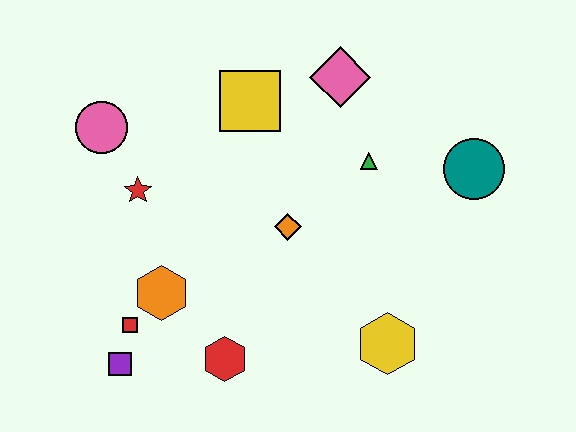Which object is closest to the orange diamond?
The green triangle is closest to the orange diamond.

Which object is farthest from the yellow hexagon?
The pink circle is farthest from the yellow hexagon.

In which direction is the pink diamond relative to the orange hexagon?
The pink diamond is above the orange hexagon.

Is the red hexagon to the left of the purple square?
No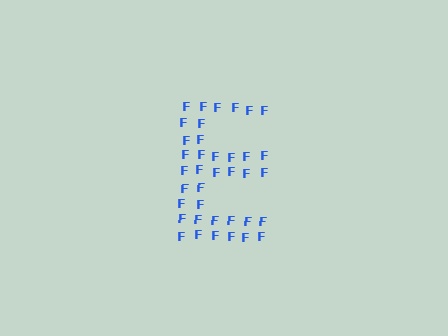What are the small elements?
The small elements are letter F's.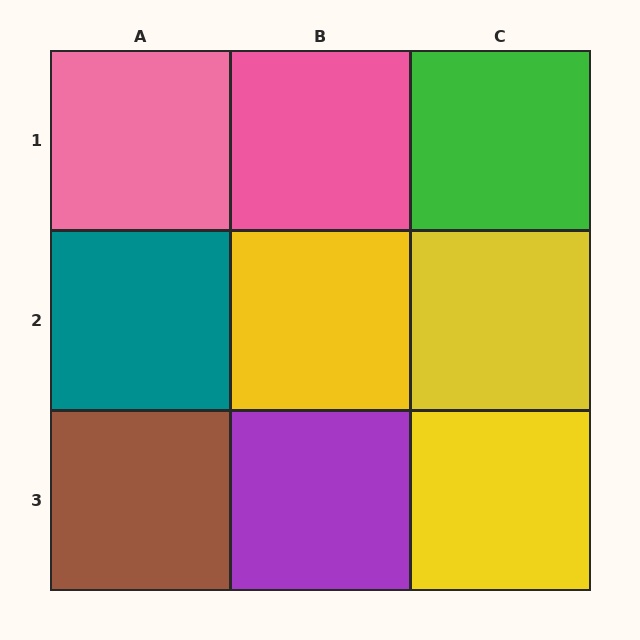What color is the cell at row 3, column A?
Brown.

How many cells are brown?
1 cell is brown.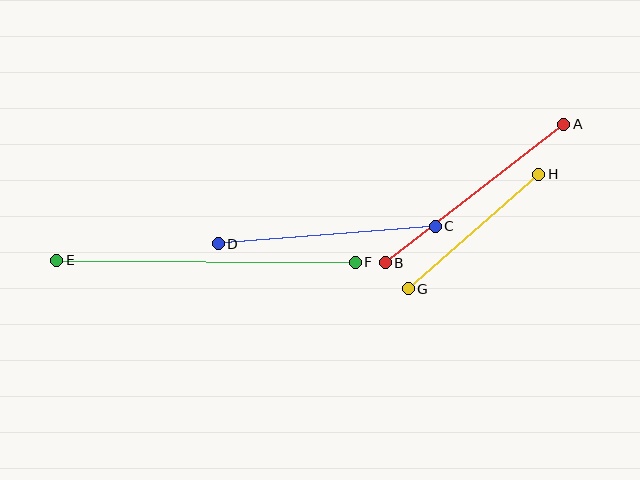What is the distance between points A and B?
The distance is approximately 226 pixels.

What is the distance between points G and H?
The distance is approximately 174 pixels.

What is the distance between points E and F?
The distance is approximately 298 pixels.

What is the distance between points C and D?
The distance is approximately 218 pixels.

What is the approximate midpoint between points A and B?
The midpoint is at approximately (475, 193) pixels.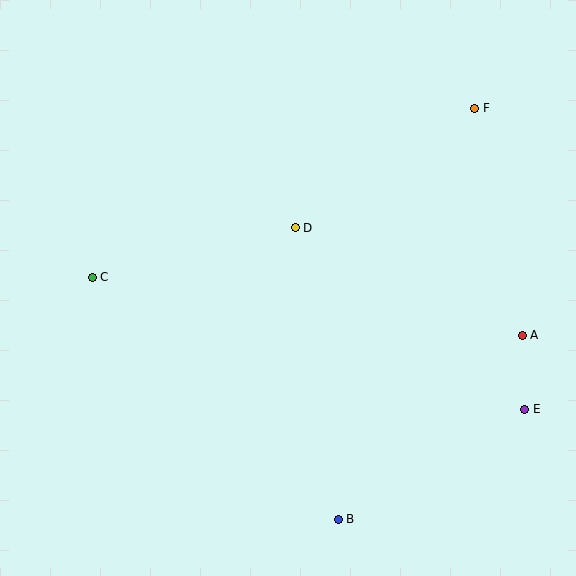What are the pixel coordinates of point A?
Point A is at (522, 335).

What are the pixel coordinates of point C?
Point C is at (92, 277).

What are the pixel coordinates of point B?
Point B is at (338, 519).